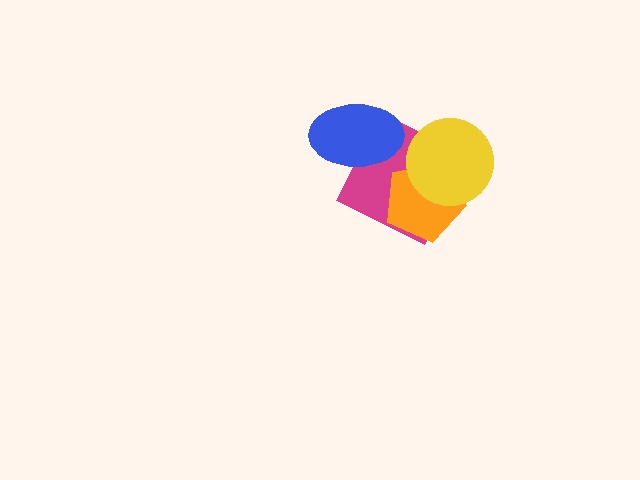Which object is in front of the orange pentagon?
The yellow circle is in front of the orange pentagon.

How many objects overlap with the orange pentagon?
2 objects overlap with the orange pentagon.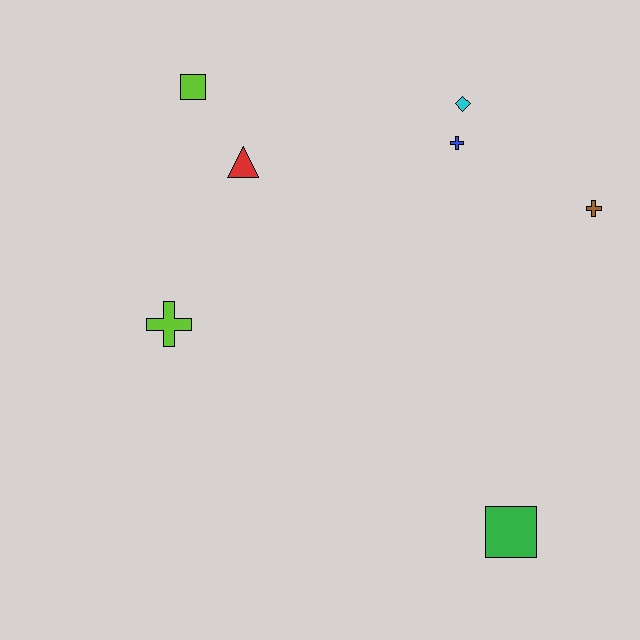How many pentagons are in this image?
There are no pentagons.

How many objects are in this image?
There are 7 objects.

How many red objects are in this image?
There is 1 red object.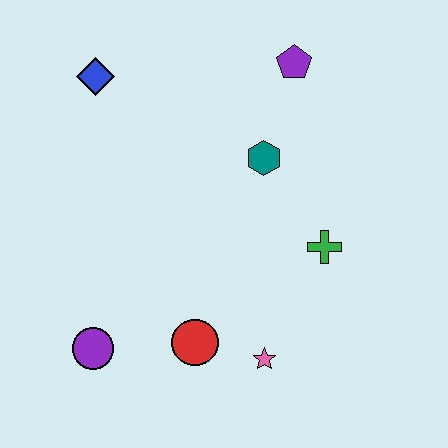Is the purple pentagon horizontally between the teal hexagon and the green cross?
Yes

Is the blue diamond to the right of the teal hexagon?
No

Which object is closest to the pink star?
The red circle is closest to the pink star.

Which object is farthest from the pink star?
The blue diamond is farthest from the pink star.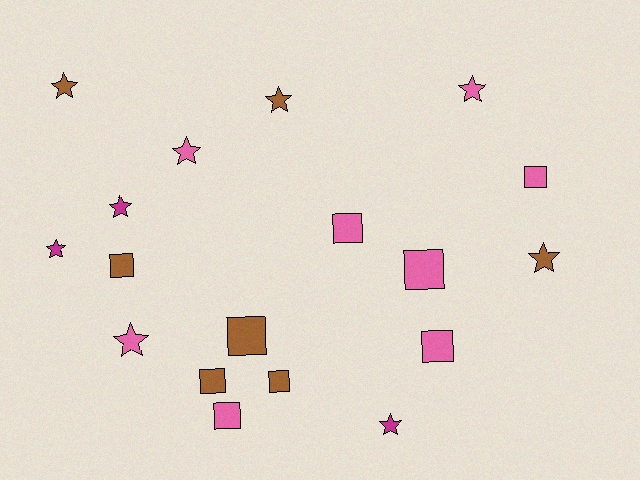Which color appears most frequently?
Pink, with 8 objects.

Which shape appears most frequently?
Star, with 9 objects.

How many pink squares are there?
There are 5 pink squares.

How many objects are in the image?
There are 18 objects.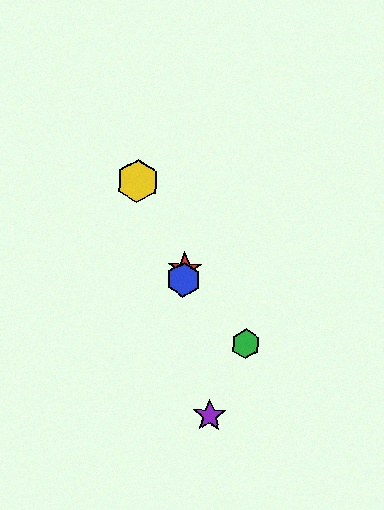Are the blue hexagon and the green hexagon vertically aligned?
No, the blue hexagon is at x≈184 and the green hexagon is at x≈246.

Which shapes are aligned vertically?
The red star, the blue hexagon are aligned vertically.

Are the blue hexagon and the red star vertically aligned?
Yes, both are at x≈184.